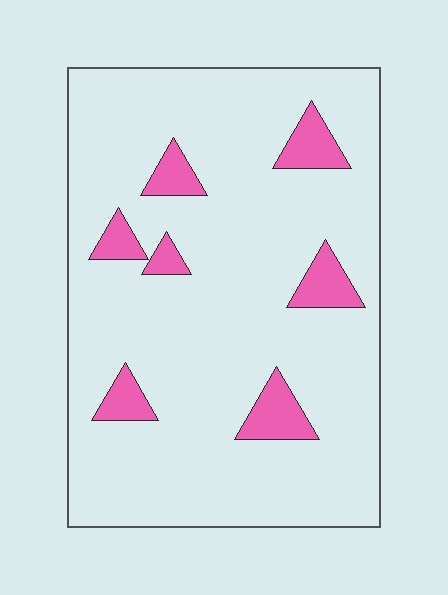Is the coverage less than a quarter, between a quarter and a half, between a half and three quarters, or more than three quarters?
Less than a quarter.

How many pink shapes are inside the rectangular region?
7.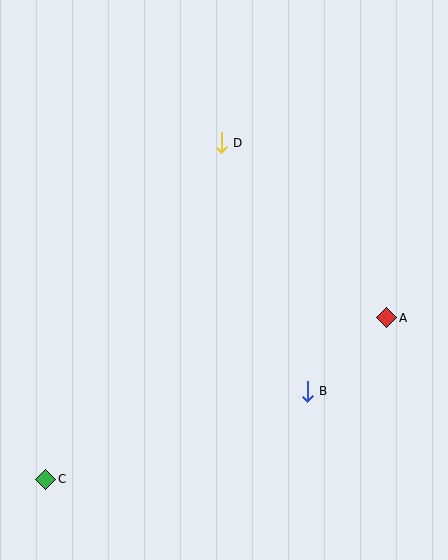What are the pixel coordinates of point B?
Point B is at (307, 391).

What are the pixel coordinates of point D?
Point D is at (221, 143).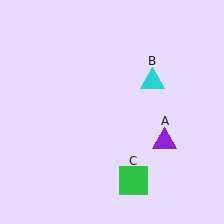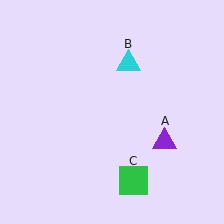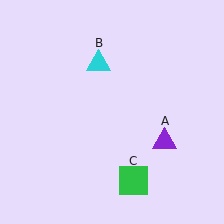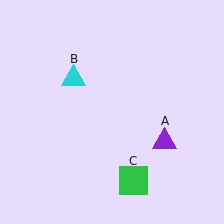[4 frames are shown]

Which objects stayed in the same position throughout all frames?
Purple triangle (object A) and green square (object C) remained stationary.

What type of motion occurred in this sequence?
The cyan triangle (object B) rotated counterclockwise around the center of the scene.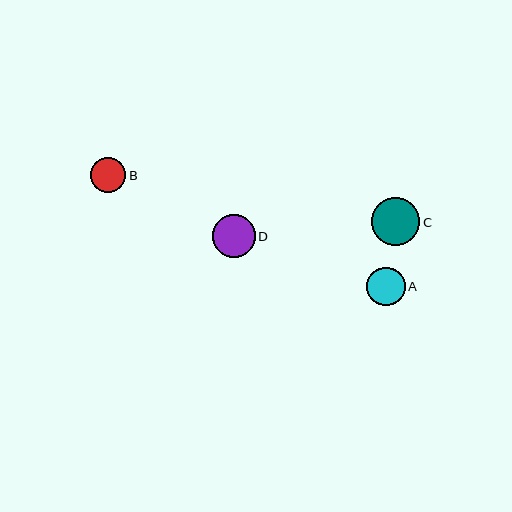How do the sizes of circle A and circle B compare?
Circle A and circle B are approximately the same size.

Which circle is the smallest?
Circle B is the smallest with a size of approximately 35 pixels.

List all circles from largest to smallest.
From largest to smallest: C, D, A, B.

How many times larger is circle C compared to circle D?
Circle C is approximately 1.1 times the size of circle D.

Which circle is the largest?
Circle C is the largest with a size of approximately 48 pixels.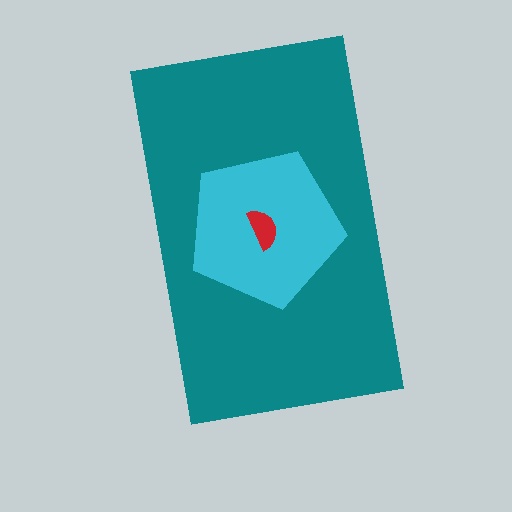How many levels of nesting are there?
3.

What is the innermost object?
The red semicircle.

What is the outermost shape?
The teal rectangle.